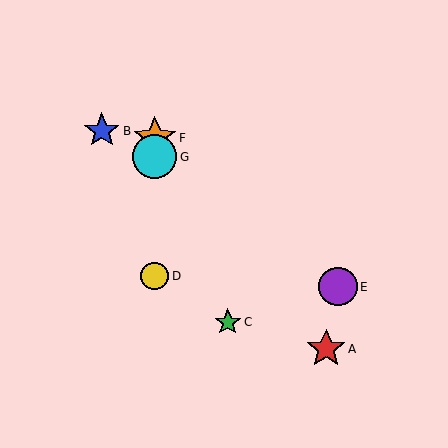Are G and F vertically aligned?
Yes, both are at x≈155.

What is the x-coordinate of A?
Object A is at x≈326.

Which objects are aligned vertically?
Objects D, F, G are aligned vertically.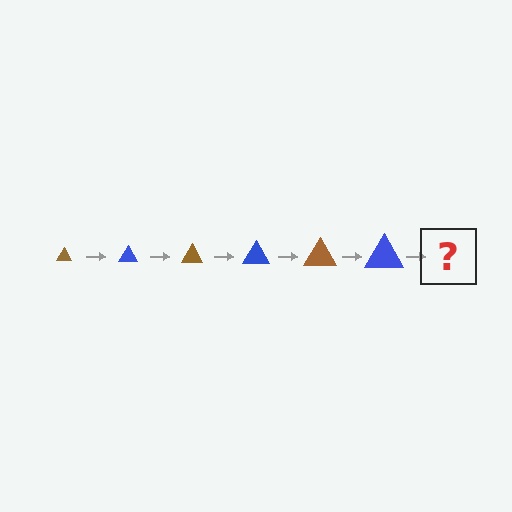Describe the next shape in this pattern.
It should be a brown triangle, larger than the previous one.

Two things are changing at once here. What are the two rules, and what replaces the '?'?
The two rules are that the triangle grows larger each step and the color cycles through brown and blue. The '?' should be a brown triangle, larger than the previous one.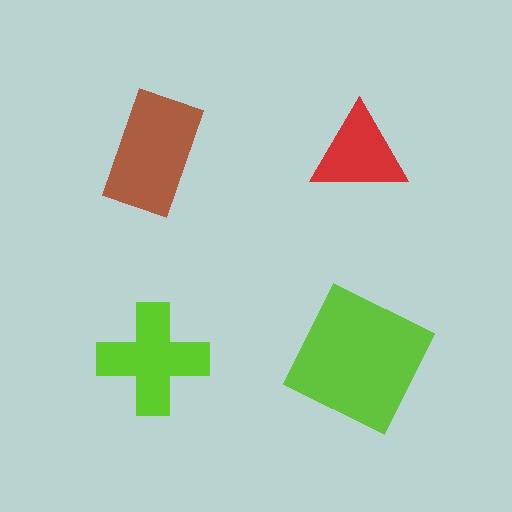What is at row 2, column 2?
A lime square.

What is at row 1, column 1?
A brown rectangle.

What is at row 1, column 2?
A red triangle.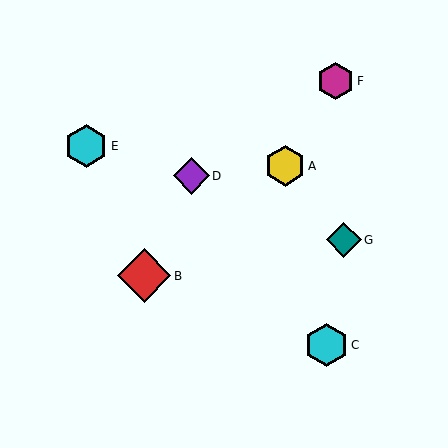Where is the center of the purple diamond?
The center of the purple diamond is at (191, 176).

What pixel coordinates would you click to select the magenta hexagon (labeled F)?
Click at (336, 81) to select the magenta hexagon F.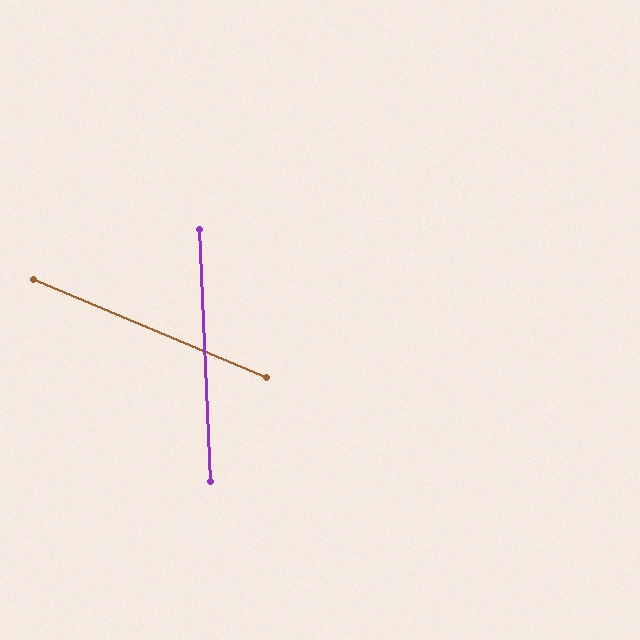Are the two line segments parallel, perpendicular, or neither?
Neither parallel nor perpendicular — they differ by about 65°.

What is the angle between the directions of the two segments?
Approximately 65 degrees.